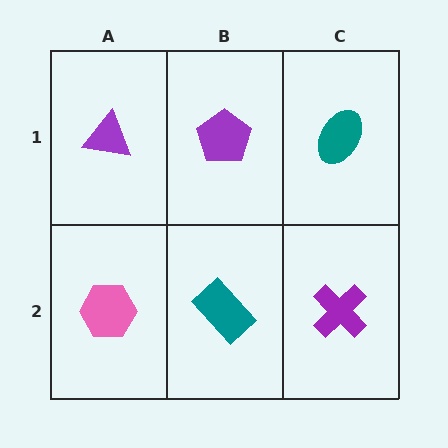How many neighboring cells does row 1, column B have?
3.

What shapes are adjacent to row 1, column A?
A pink hexagon (row 2, column A), a purple pentagon (row 1, column B).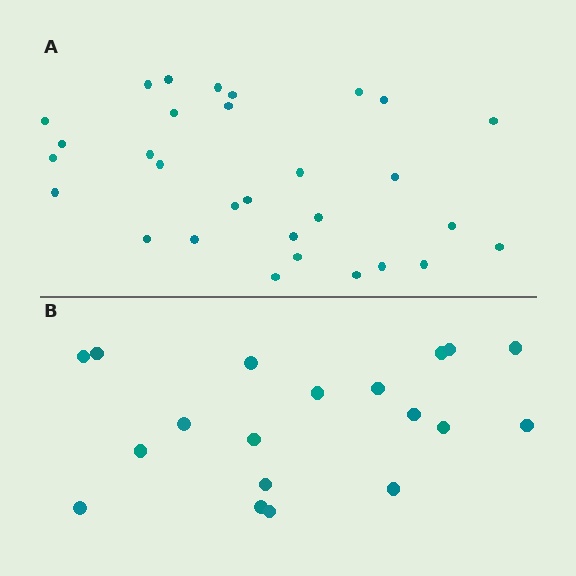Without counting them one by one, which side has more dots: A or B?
Region A (the top region) has more dots.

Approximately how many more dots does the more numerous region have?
Region A has roughly 12 or so more dots than region B.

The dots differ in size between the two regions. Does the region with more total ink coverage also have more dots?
No. Region B has more total ink coverage because its dots are larger, but region A actually contains more individual dots. Total area can be misleading — the number of items is what matters here.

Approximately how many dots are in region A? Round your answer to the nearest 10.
About 30 dots.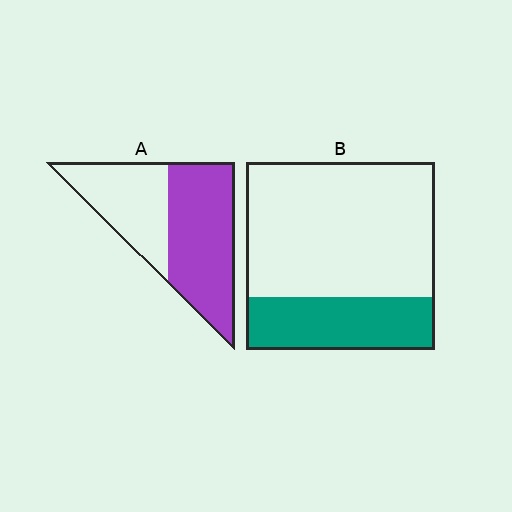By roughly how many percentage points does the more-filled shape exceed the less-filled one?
By roughly 30 percentage points (A over B).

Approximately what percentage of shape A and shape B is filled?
A is approximately 60% and B is approximately 30%.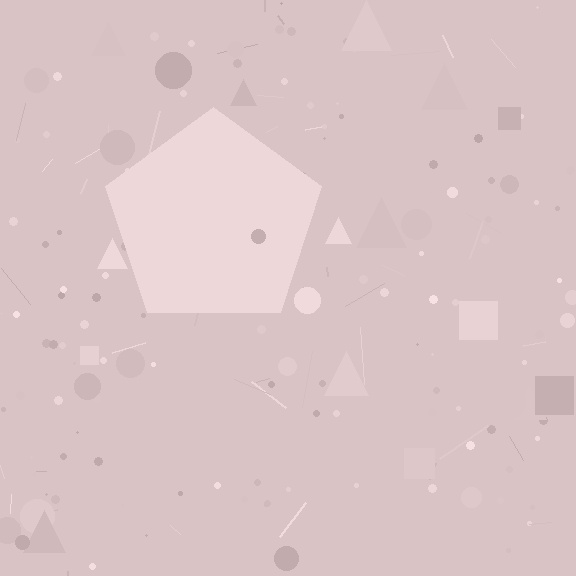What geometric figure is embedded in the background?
A pentagon is embedded in the background.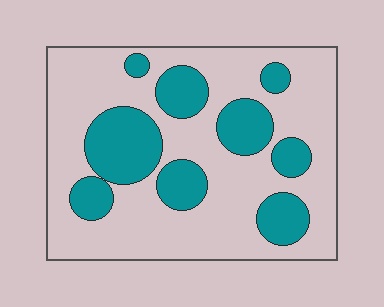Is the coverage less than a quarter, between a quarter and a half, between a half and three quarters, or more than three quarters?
Between a quarter and a half.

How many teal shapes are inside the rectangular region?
9.